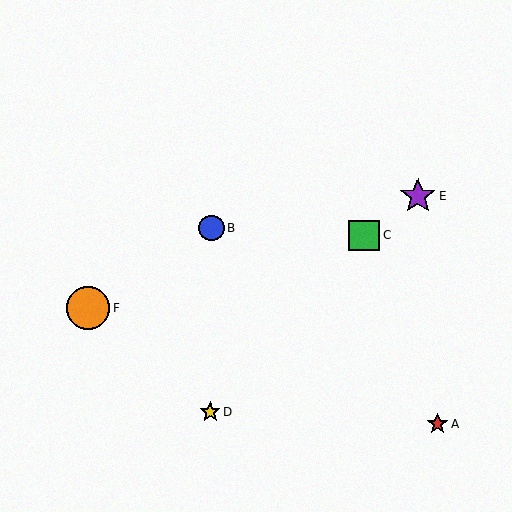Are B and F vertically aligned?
No, B is at x≈211 and F is at x≈88.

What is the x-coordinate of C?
Object C is at x≈364.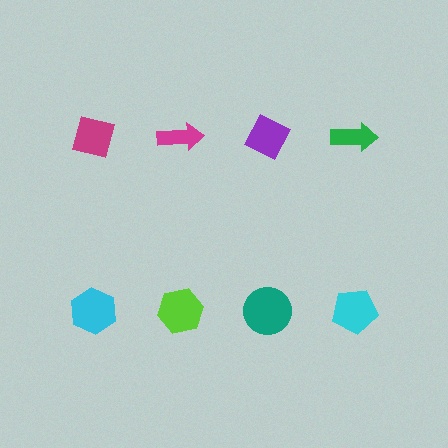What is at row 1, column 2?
A magenta arrow.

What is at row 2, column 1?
A cyan hexagon.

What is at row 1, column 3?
A purple diamond.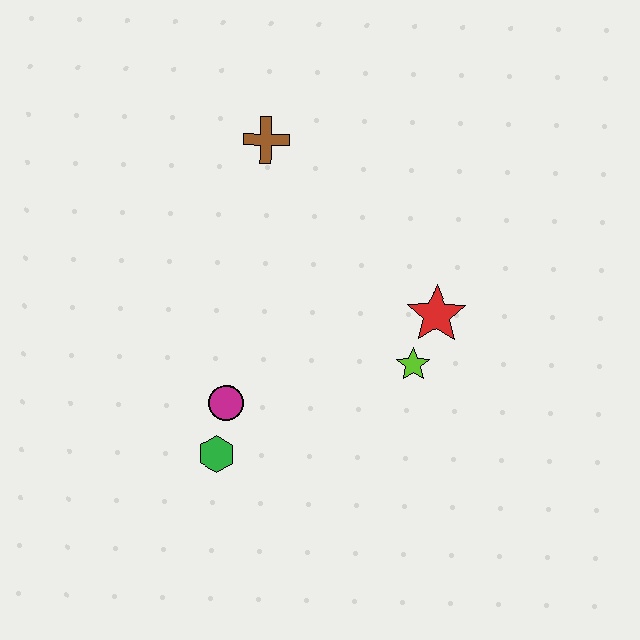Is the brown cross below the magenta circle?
No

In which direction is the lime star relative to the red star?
The lime star is below the red star.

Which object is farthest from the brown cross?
The green hexagon is farthest from the brown cross.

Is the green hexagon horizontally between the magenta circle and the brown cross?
No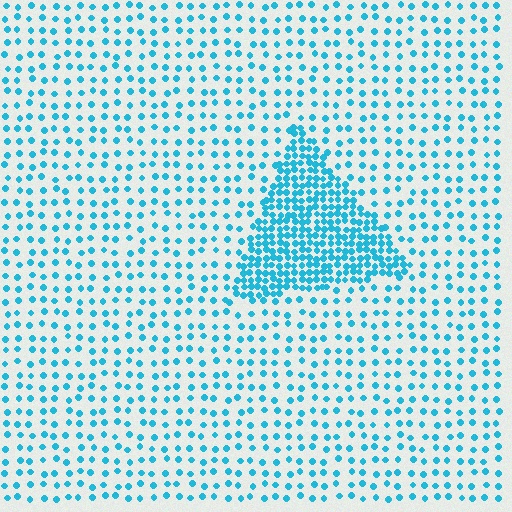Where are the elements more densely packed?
The elements are more densely packed inside the triangle boundary.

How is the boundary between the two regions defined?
The boundary is defined by a change in element density (approximately 2.9x ratio). All elements are the same color, size, and shape.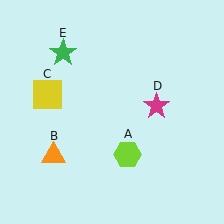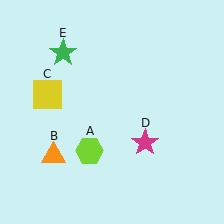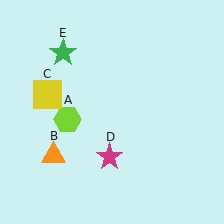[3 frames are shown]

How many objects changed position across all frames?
2 objects changed position: lime hexagon (object A), magenta star (object D).